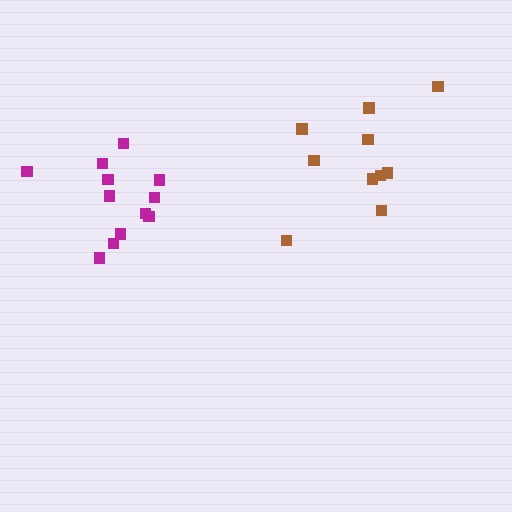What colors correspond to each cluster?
The clusters are colored: brown, magenta.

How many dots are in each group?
Group 1: 10 dots, Group 2: 12 dots (22 total).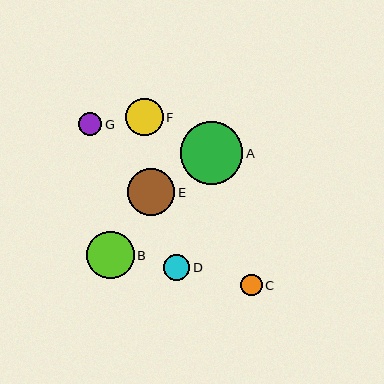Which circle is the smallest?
Circle C is the smallest with a size of approximately 21 pixels.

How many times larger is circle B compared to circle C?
Circle B is approximately 2.2 times the size of circle C.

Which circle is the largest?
Circle A is the largest with a size of approximately 63 pixels.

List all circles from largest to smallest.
From largest to smallest: A, B, E, F, D, G, C.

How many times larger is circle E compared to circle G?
Circle E is approximately 2.0 times the size of circle G.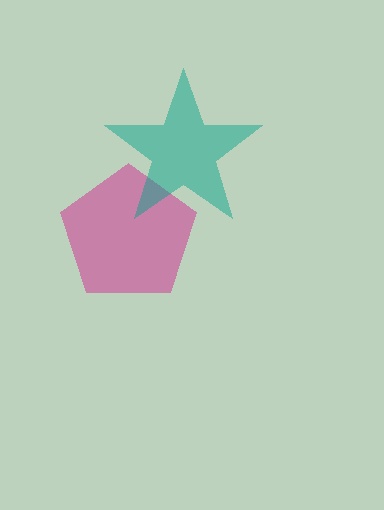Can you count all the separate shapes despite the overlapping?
Yes, there are 2 separate shapes.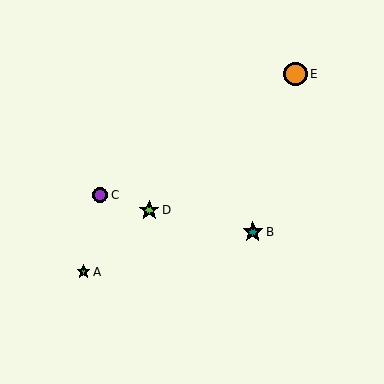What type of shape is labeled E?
Shape E is an orange circle.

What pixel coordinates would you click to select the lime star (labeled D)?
Click at (149, 210) to select the lime star D.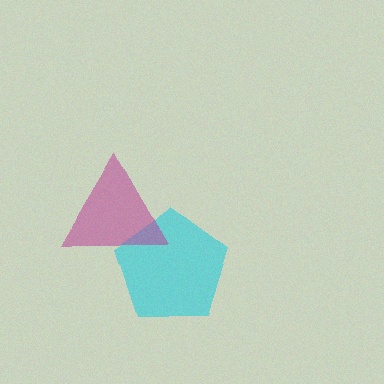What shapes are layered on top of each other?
The layered shapes are: a cyan pentagon, a magenta triangle.